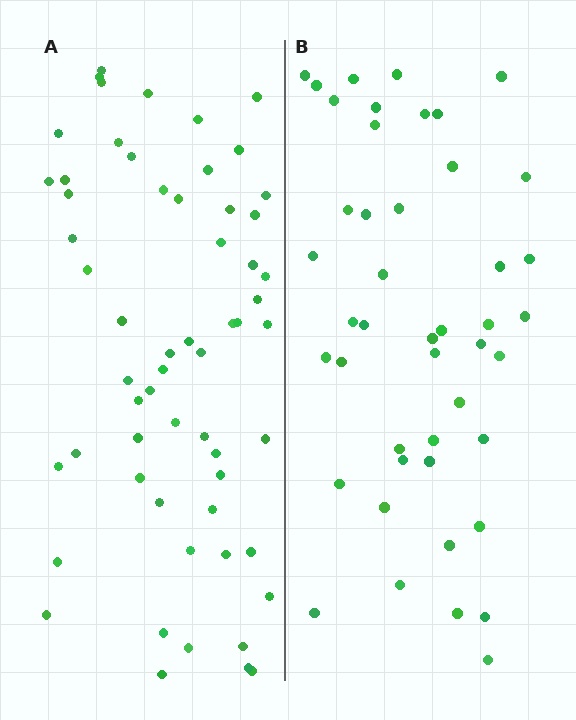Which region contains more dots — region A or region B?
Region A (the left region) has more dots.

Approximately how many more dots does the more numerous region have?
Region A has approximately 15 more dots than region B.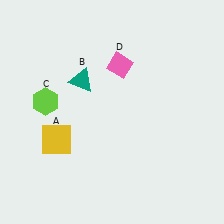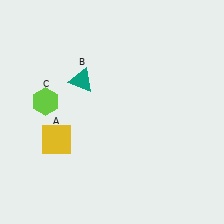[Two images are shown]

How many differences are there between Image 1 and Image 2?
There is 1 difference between the two images.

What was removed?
The pink diamond (D) was removed in Image 2.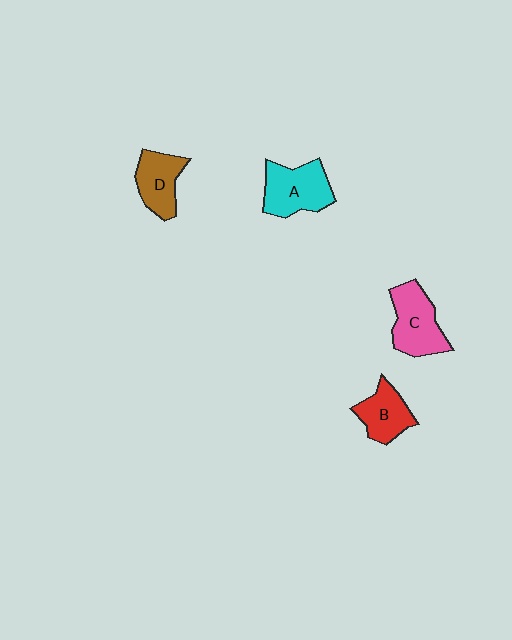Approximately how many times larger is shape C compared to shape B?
Approximately 1.3 times.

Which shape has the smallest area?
Shape B (red).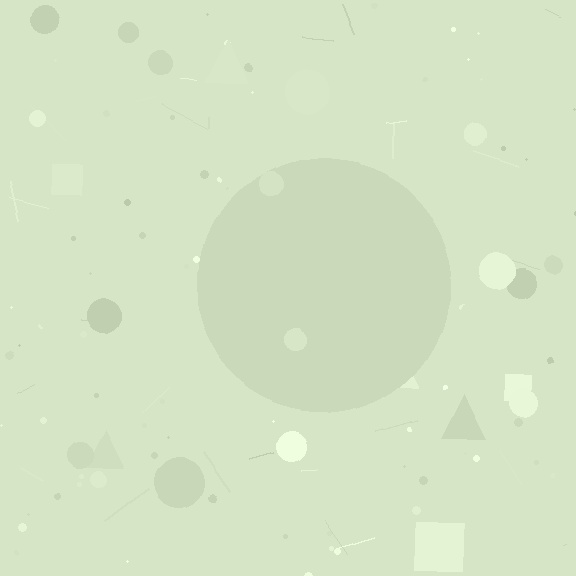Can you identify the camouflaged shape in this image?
The camouflaged shape is a circle.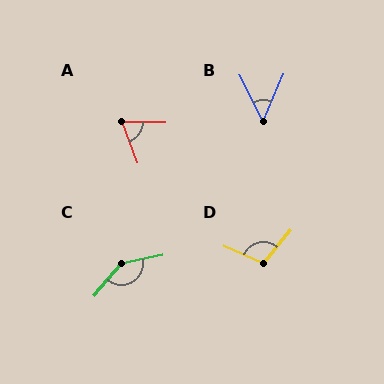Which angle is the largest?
C, at approximately 141 degrees.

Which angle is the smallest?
B, at approximately 49 degrees.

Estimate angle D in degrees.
Approximately 107 degrees.